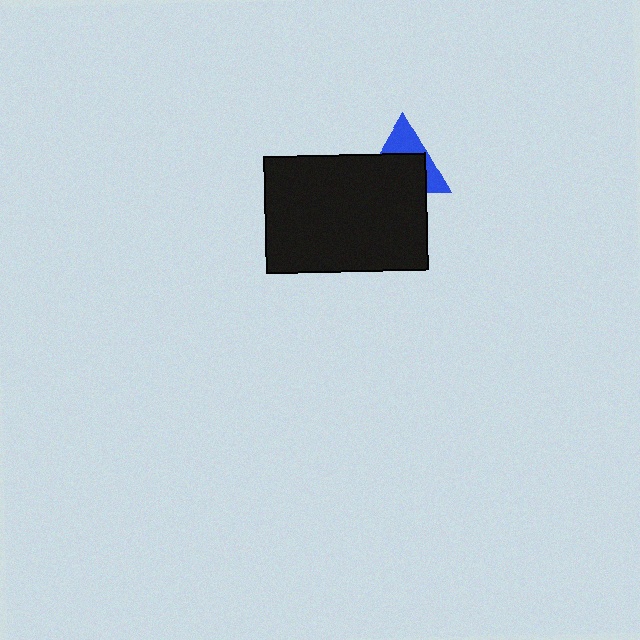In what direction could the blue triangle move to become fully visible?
The blue triangle could move up. That would shift it out from behind the black rectangle entirely.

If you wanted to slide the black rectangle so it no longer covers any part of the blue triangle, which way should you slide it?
Slide it down — that is the most direct way to separate the two shapes.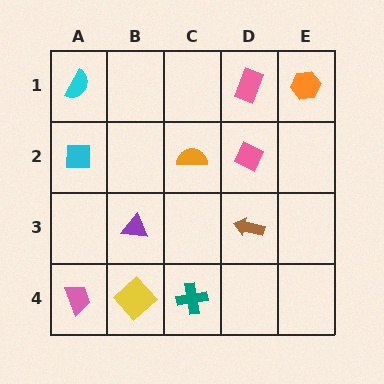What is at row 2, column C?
An orange semicircle.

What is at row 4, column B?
A yellow diamond.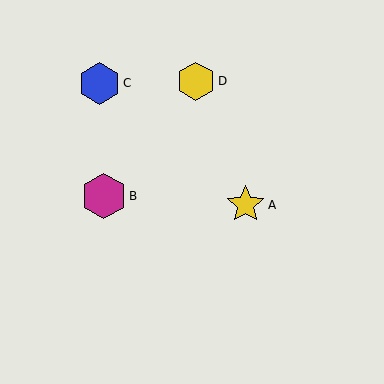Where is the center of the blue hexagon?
The center of the blue hexagon is at (100, 83).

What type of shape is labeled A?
Shape A is a yellow star.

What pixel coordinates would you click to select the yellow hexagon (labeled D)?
Click at (196, 81) to select the yellow hexagon D.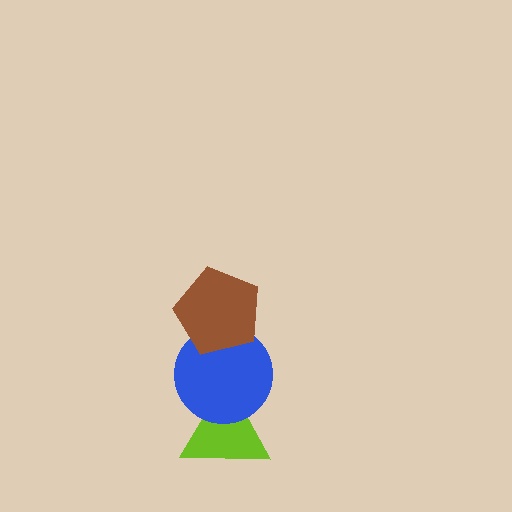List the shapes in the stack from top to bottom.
From top to bottom: the brown pentagon, the blue circle, the lime triangle.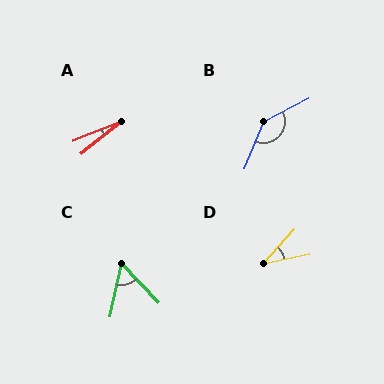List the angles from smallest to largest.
A (17°), D (36°), C (57°), B (140°).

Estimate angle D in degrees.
Approximately 36 degrees.